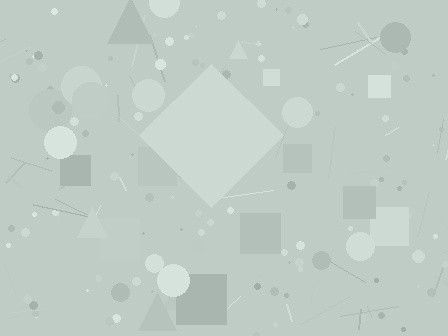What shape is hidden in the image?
A diamond is hidden in the image.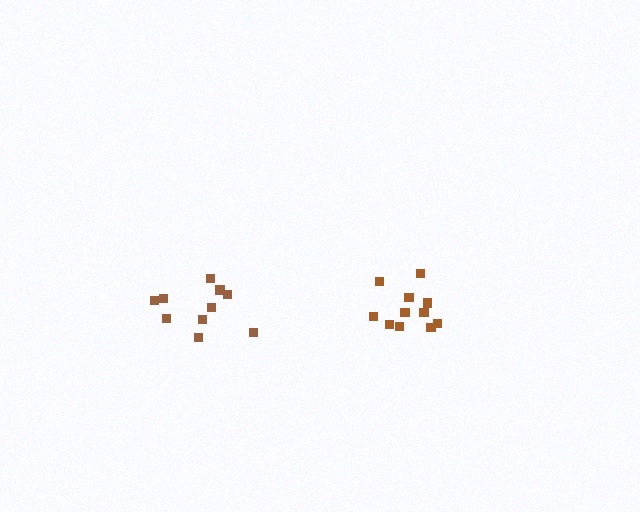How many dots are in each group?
Group 1: 11 dots, Group 2: 10 dots (21 total).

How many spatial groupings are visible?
There are 2 spatial groupings.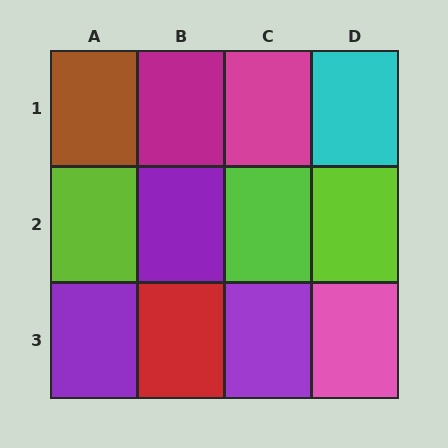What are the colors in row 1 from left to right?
Brown, magenta, magenta, cyan.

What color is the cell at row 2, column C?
Lime.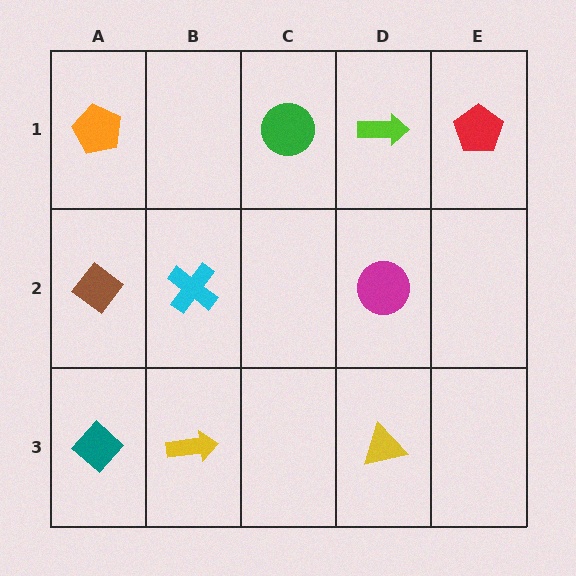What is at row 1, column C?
A green circle.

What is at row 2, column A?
A brown diamond.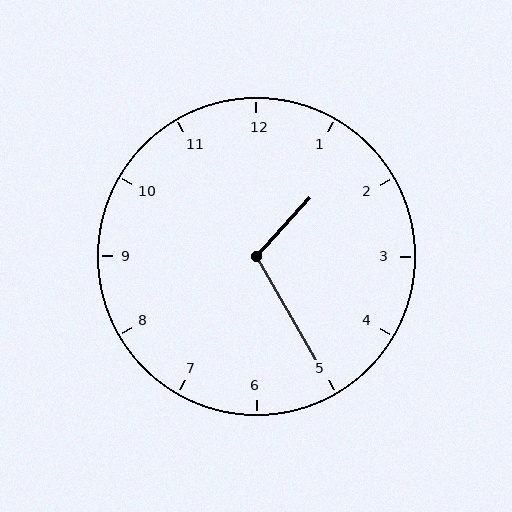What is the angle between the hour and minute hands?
Approximately 108 degrees.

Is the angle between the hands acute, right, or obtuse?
It is obtuse.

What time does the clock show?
1:25.